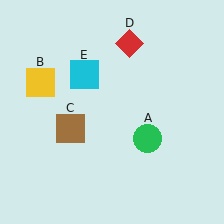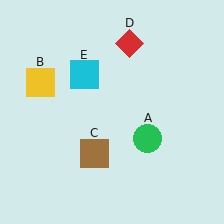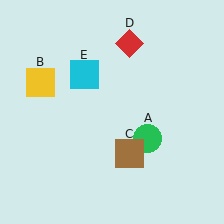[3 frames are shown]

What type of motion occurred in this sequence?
The brown square (object C) rotated counterclockwise around the center of the scene.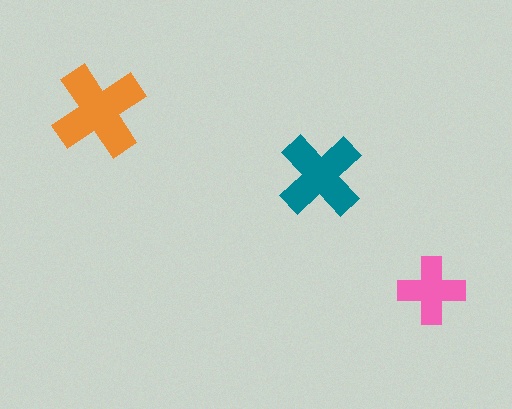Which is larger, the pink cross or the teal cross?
The teal one.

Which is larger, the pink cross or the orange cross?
The orange one.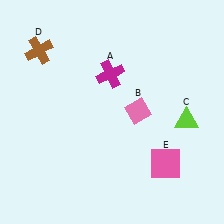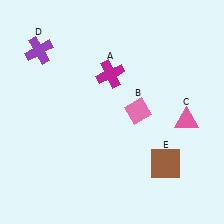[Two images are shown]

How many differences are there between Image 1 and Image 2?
There are 3 differences between the two images.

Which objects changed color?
C changed from lime to pink. D changed from brown to purple. E changed from pink to brown.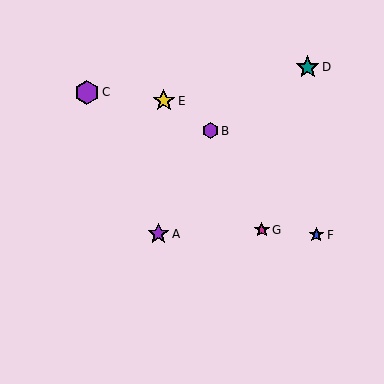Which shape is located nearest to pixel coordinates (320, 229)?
The blue star (labeled F) at (316, 235) is nearest to that location.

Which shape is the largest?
The purple hexagon (labeled C) is the largest.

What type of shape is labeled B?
Shape B is a purple hexagon.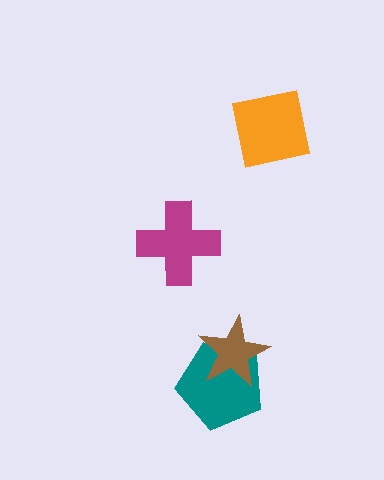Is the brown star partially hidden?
No, no other shape covers it.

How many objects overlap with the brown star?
1 object overlaps with the brown star.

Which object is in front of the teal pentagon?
The brown star is in front of the teal pentagon.